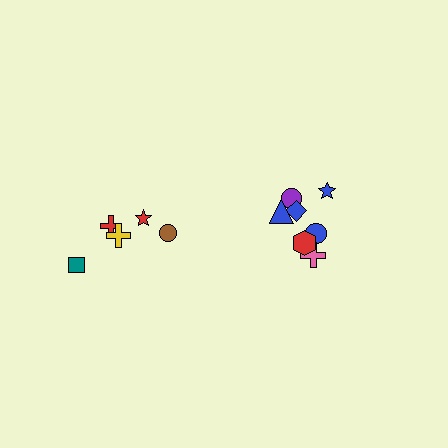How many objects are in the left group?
There are 5 objects.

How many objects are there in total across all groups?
There are 12 objects.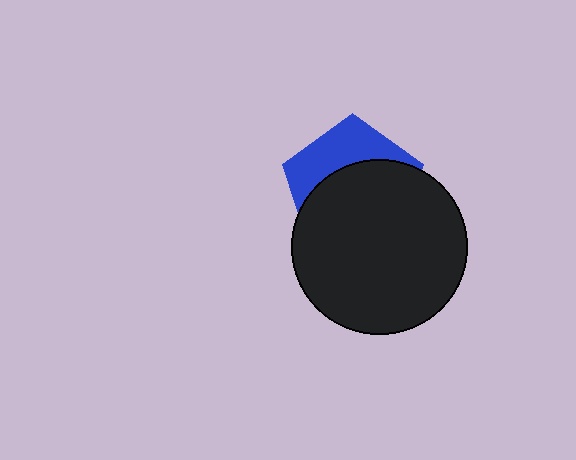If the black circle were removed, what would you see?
You would see the complete blue pentagon.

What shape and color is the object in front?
The object in front is a black circle.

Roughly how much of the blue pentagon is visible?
A small part of it is visible (roughly 36%).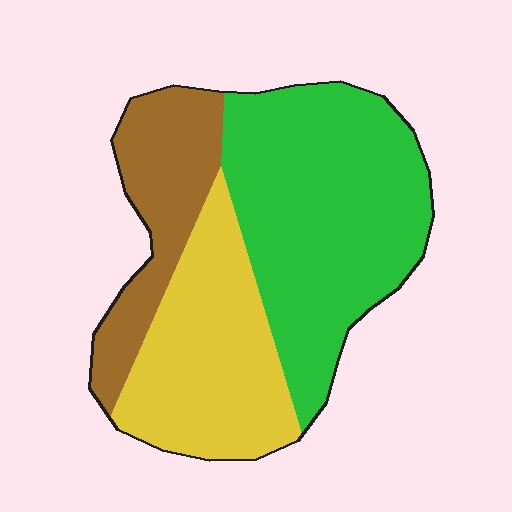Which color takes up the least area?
Brown, at roughly 20%.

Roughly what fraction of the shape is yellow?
Yellow takes up between a sixth and a third of the shape.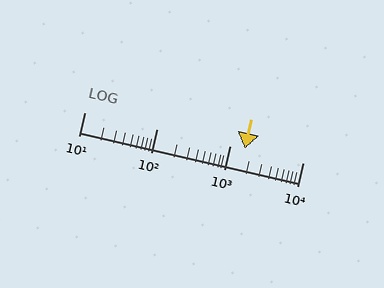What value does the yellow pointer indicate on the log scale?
The pointer indicates approximately 1600.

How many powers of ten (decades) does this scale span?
The scale spans 3 decades, from 10 to 10000.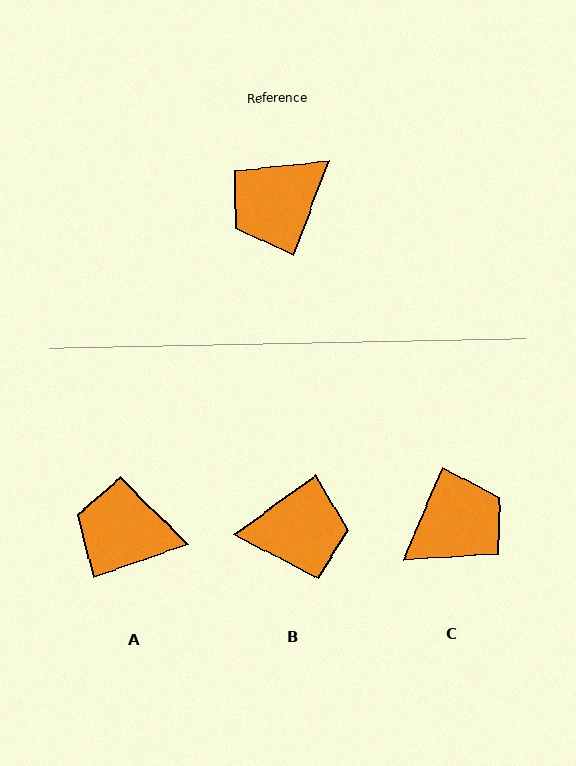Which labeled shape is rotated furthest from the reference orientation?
C, about 177 degrees away.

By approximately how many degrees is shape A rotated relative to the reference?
Approximately 51 degrees clockwise.